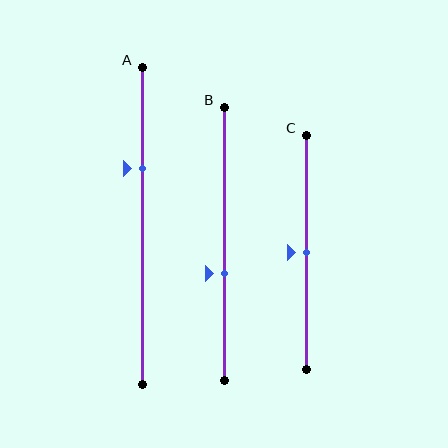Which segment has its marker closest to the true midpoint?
Segment C has its marker closest to the true midpoint.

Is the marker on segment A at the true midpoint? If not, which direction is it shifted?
No, the marker on segment A is shifted upward by about 18% of the segment length.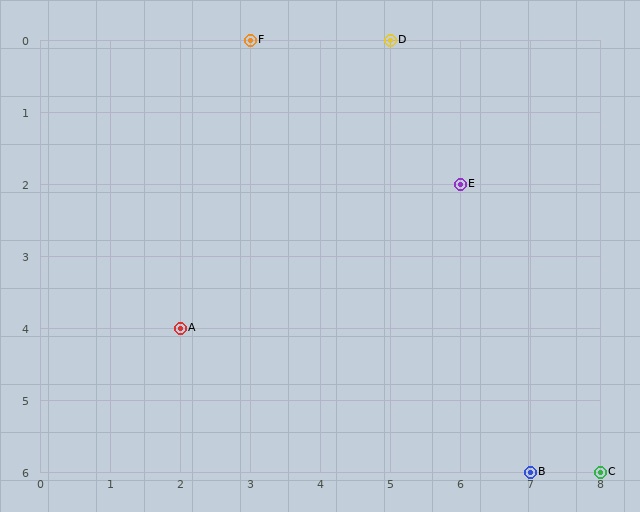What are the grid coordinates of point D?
Point D is at grid coordinates (5, 0).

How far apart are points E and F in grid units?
Points E and F are 3 columns and 2 rows apart (about 3.6 grid units diagonally).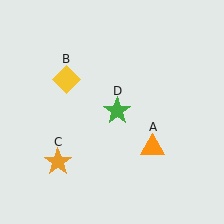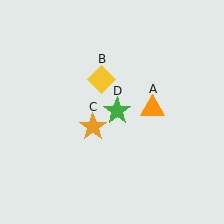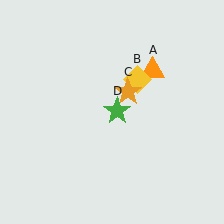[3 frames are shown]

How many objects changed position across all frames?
3 objects changed position: orange triangle (object A), yellow diamond (object B), orange star (object C).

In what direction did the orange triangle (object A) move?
The orange triangle (object A) moved up.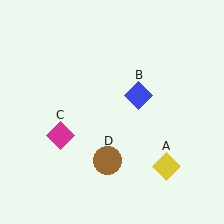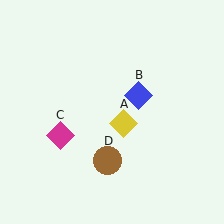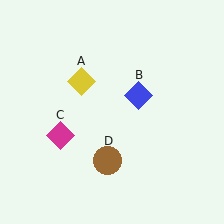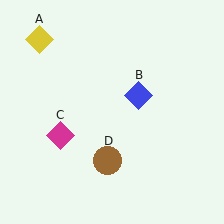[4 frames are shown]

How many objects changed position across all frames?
1 object changed position: yellow diamond (object A).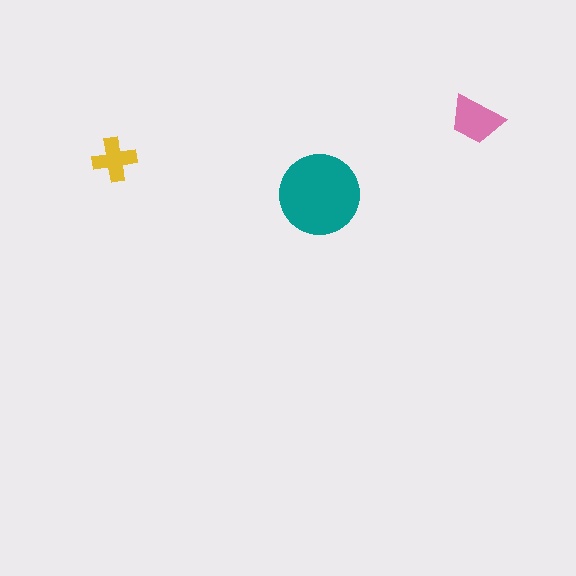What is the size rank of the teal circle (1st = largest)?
1st.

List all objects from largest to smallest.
The teal circle, the pink trapezoid, the yellow cross.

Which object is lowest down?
The teal circle is bottommost.